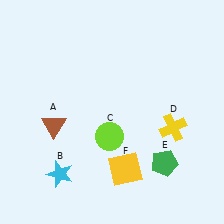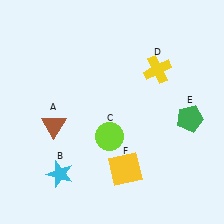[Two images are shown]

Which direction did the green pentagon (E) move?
The green pentagon (E) moved up.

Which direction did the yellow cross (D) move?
The yellow cross (D) moved up.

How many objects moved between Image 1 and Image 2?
2 objects moved between the two images.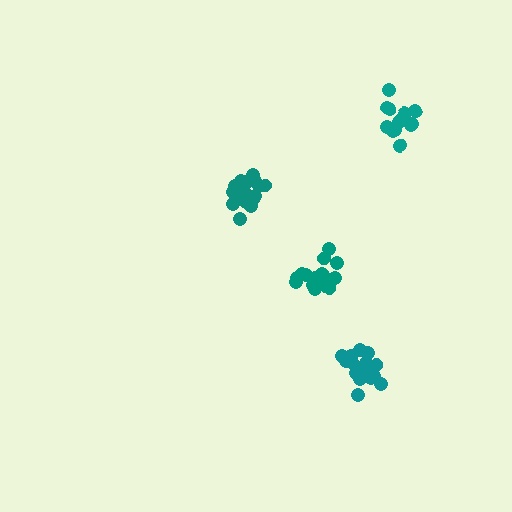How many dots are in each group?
Group 1: 15 dots, Group 2: 17 dots, Group 3: 18 dots, Group 4: 13 dots (63 total).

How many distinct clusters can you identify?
There are 4 distinct clusters.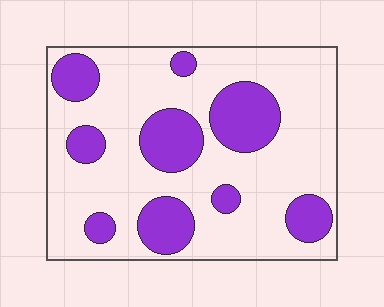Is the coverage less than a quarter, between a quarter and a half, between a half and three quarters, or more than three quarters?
Between a quarter and a half.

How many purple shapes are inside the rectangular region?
9.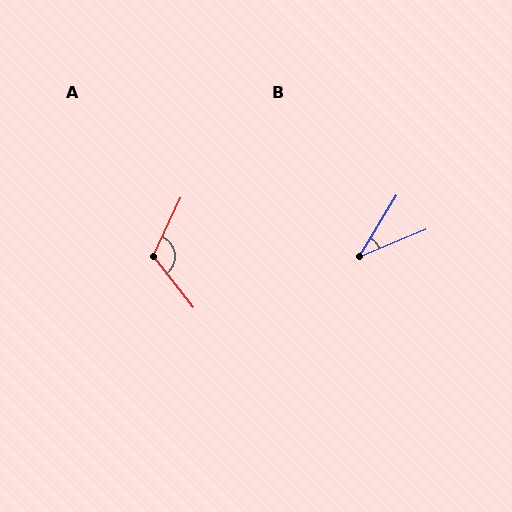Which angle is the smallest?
B, at approximately 36 degrees.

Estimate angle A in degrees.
Approximately 116 degrees.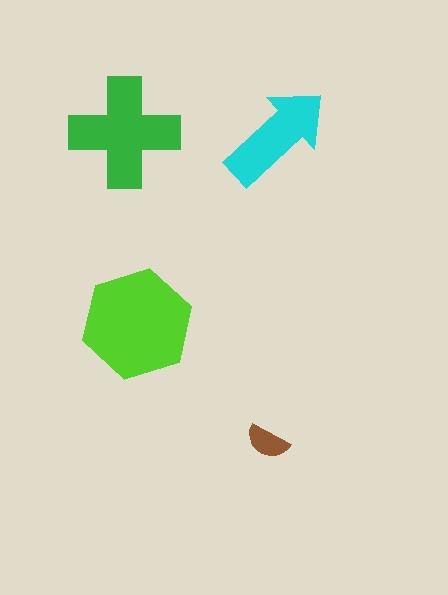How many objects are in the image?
There are 4 objects in the image.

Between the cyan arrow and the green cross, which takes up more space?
The green cross.